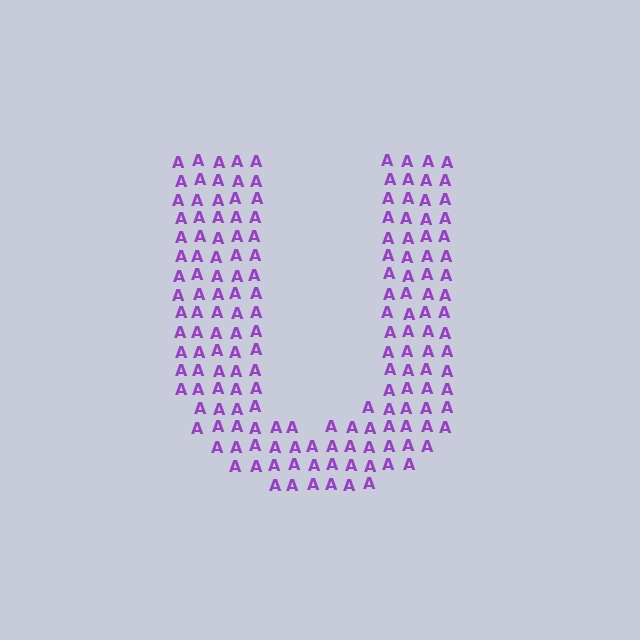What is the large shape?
The large shape is the letter U.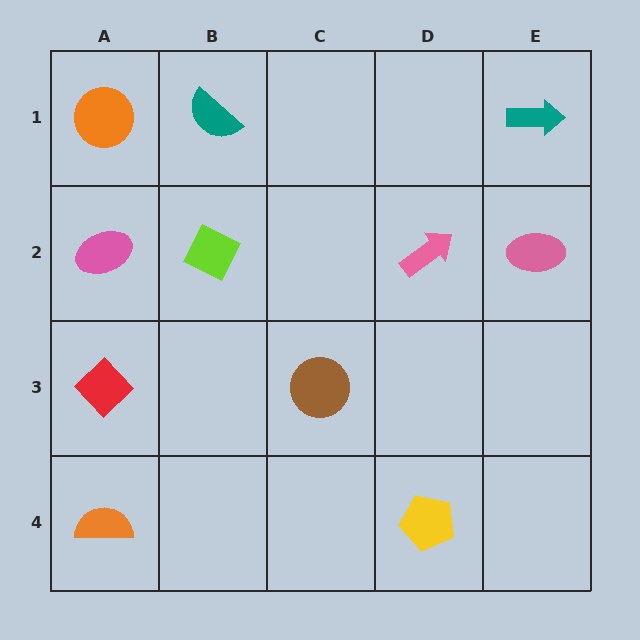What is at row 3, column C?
A brown circle.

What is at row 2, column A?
A pink ellipse.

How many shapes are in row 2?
4 shapes.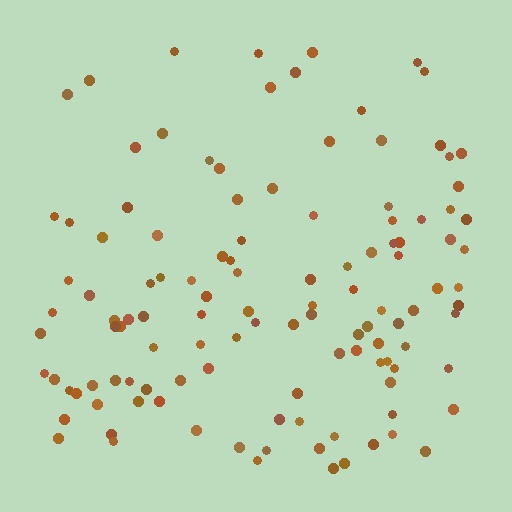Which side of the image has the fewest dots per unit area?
The top.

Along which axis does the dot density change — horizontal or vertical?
Vertical.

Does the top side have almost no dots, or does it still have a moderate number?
Still a moderate number, just noticeably fewer than the bottom.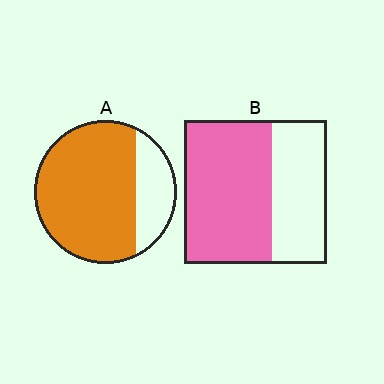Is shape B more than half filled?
Yes.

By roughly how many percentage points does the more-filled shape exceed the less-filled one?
By roughly 15 percentage points (A over B).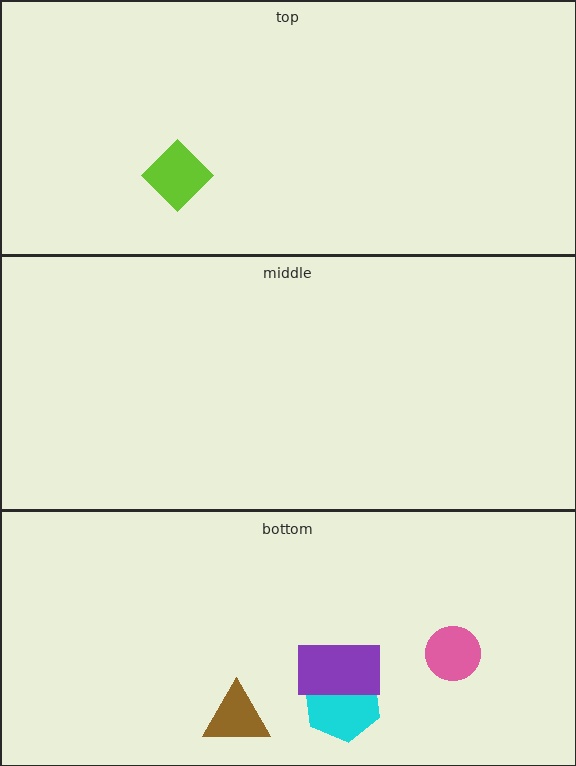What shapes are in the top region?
The lime diamond.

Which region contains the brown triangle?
The bottom region.